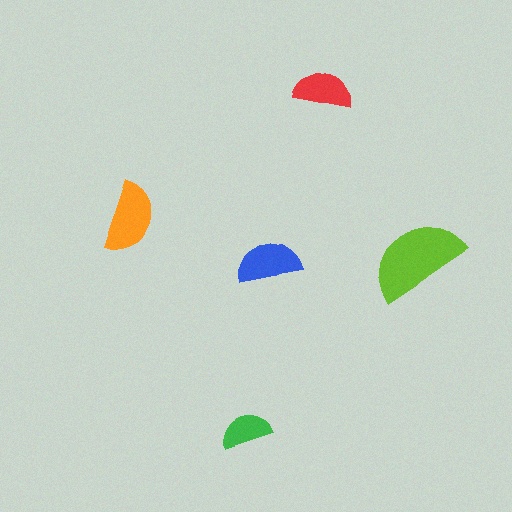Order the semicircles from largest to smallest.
the lime one, the orange one, the blue one, the red one, the green one.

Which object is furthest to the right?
The lime semicircle is rightmost.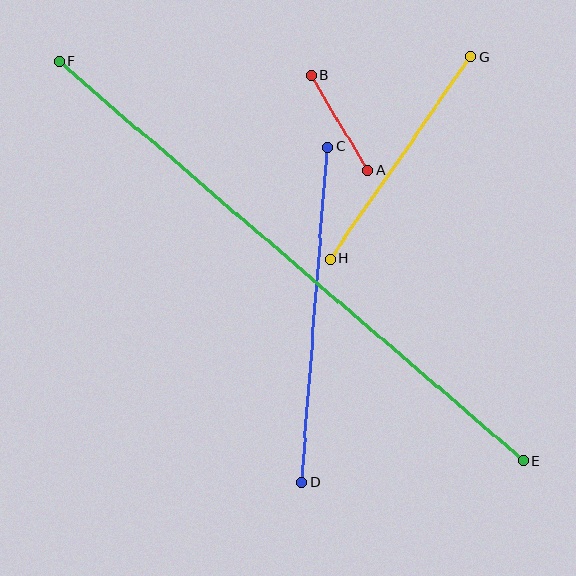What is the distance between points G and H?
The distance is approximately 246 pixels.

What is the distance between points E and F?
The distance is approximately 612 pixels.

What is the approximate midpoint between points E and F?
The midpoint is at approximately (291, 261) pixels.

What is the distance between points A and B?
The distance is approximately 111 pixels.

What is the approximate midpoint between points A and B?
The midpoint is at approximately (339, 123) pixels.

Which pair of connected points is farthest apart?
Points E and F are farthest apart.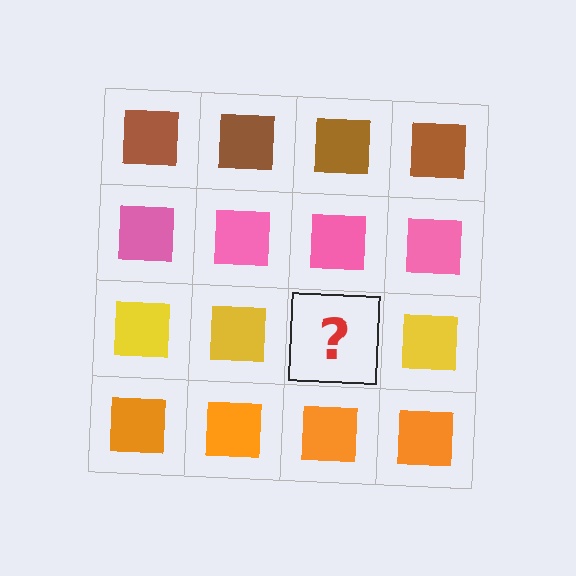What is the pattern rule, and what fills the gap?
The rule is that each row has a consistent color. The gap should be filled with a yellow square.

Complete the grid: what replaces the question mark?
The question mark should be replaced with a yellow square.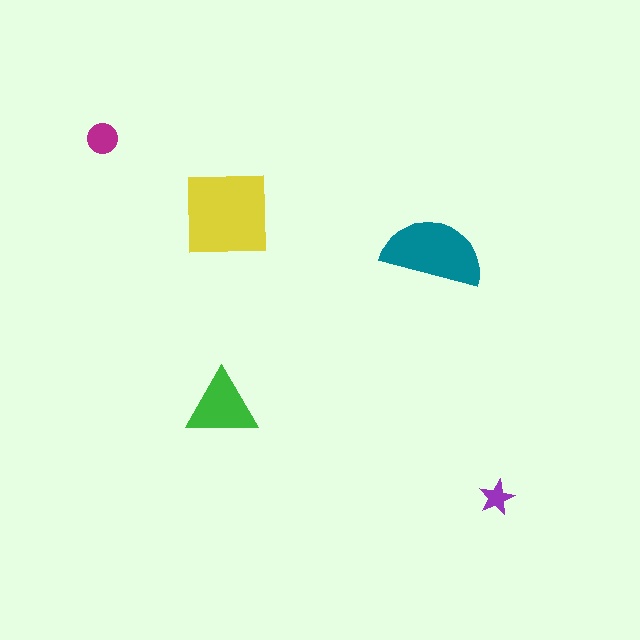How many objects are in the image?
There are 5 objects in the image.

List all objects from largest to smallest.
The yellow square, the teal semicircle, the green triangle, the magenta circle, the purple star.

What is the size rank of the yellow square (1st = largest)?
1st.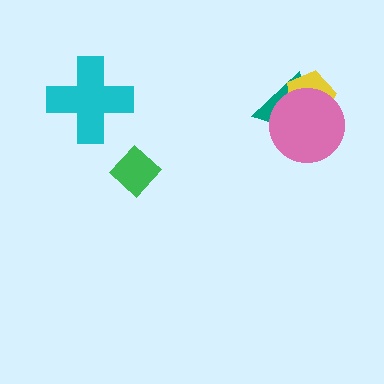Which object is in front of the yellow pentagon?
The pink circle is in front of the yellow pentagon.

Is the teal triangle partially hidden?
Yes, it is partially covered by another shape.